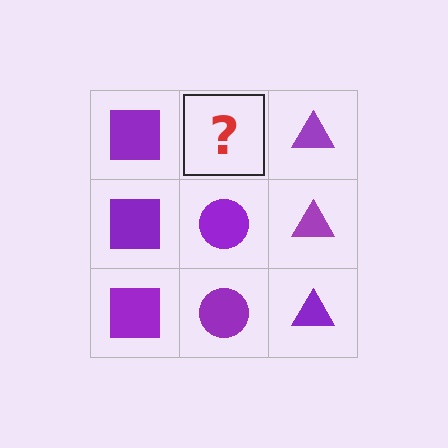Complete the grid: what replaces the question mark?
The question mark should be replaced with a purple circle.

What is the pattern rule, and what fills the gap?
The rule is that each column has a consistent shape. The gap should be filled with a purple circle.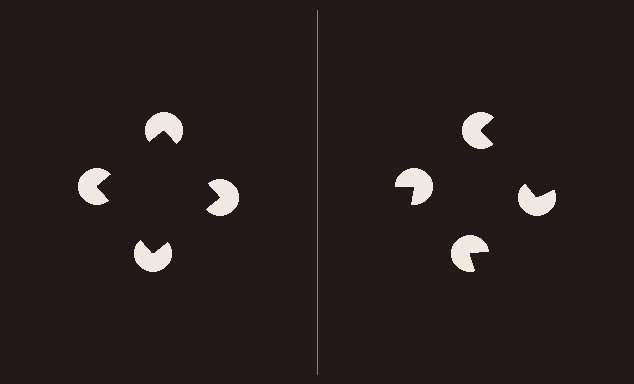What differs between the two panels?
The pac-man discs are positioned identically on both sides; only the wedge orientations differ. On the left they align to a square; on the right they are misaligned.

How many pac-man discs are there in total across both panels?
8 — 4 on each side.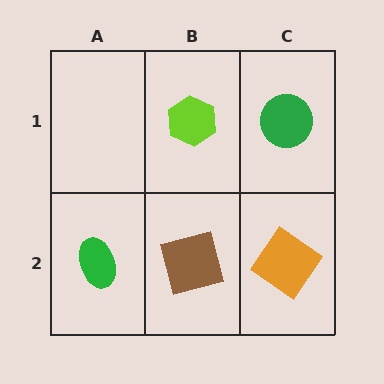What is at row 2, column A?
A green ellipse.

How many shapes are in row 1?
2 shapes.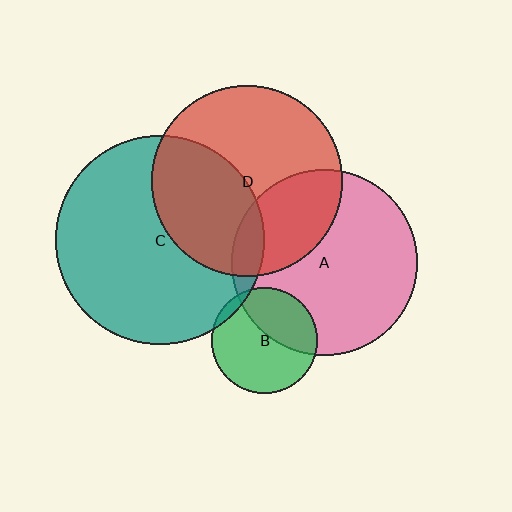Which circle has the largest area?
Circle C (teal).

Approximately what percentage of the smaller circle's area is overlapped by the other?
Approximately 10%.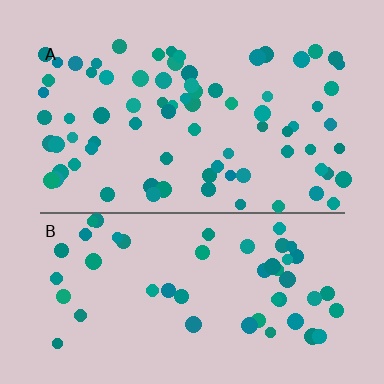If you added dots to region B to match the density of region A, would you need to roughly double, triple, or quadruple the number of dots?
Approximately double.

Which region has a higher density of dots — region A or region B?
A (the top).